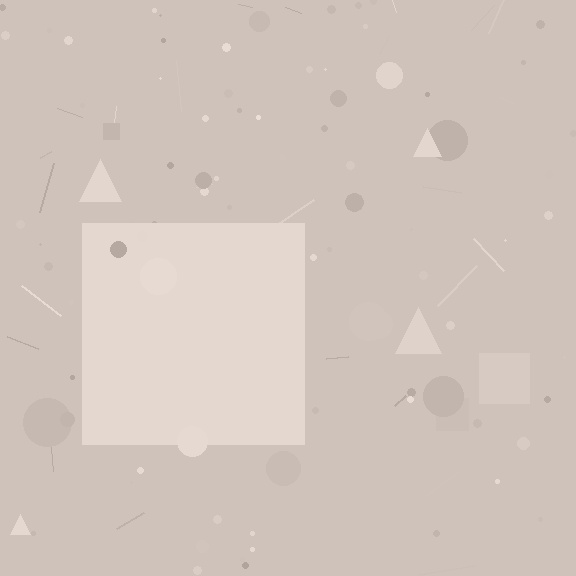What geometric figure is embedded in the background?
A square is embedded in the background.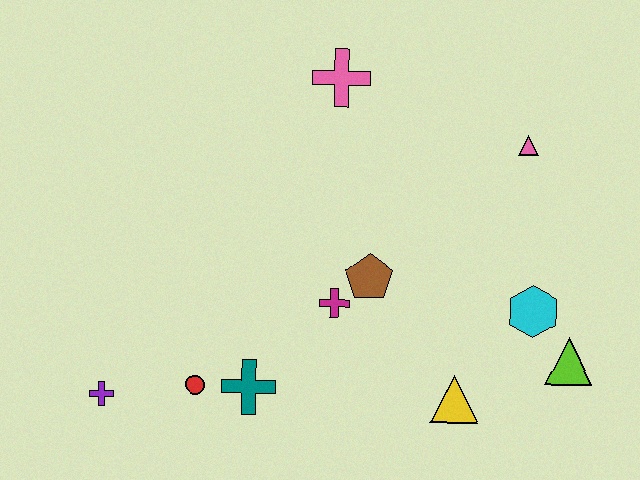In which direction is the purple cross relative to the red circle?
The purple cross is to the left of the red circle.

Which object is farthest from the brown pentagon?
The purple cross is farthest from the brown pentagon.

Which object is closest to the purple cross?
The red circle is closest to the purple cross.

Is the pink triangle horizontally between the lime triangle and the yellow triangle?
Yes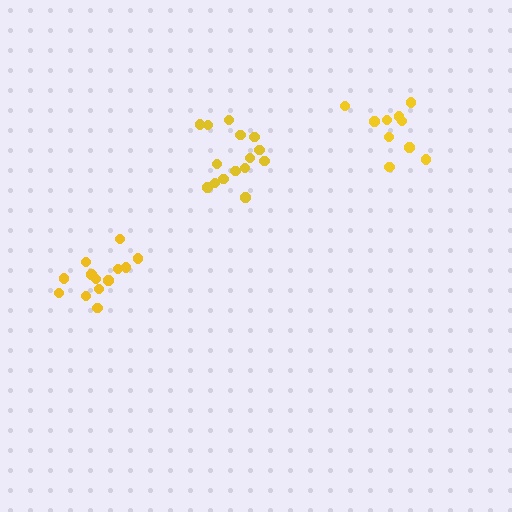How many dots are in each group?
Group 1: 15 dots, Group 2: 13 dots, Group 3: 10 dots (38 total).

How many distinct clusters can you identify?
There are 3 distinct clusters.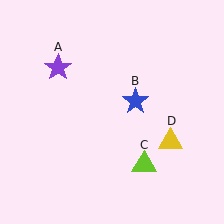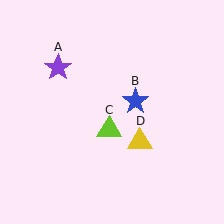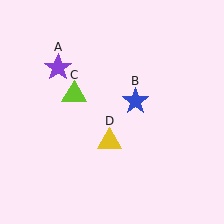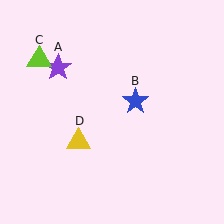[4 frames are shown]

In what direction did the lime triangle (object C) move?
The lime triangle (object C) moved up and to the left.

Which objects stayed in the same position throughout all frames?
Purple star (object A) and blue star (object B) remained stationary.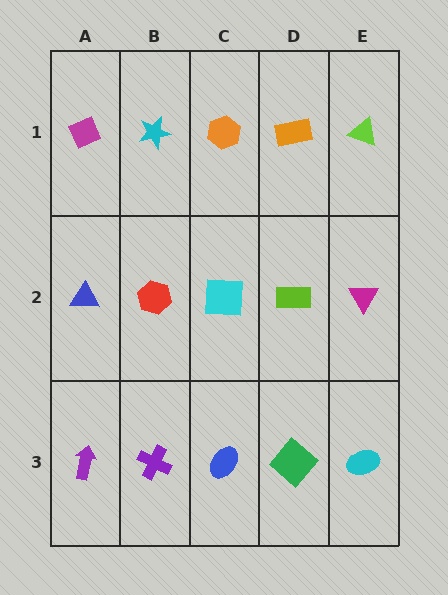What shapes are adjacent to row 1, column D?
A lime rectangle (row 2, column D), an orange hexagon (row 1, column C), a lime triangle (row 1, column E).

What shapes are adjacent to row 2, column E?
A lime triangle (row 1, column E), a cyan ellipse (row 3, column E), a lime rectangle (row 2, column D).